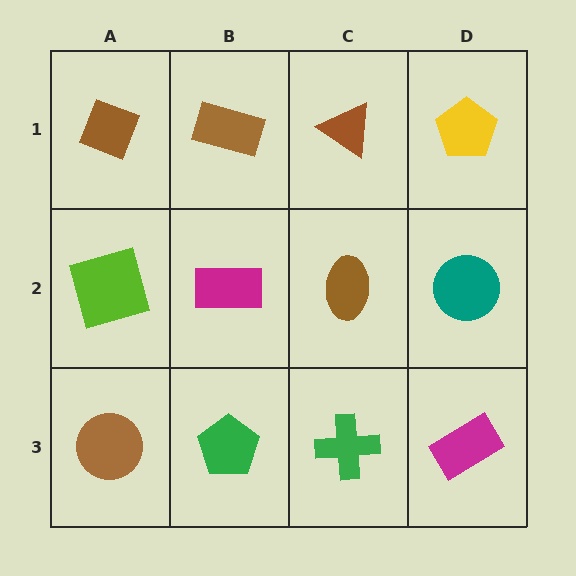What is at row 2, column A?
A lime square.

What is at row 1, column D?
A yellow pentagon.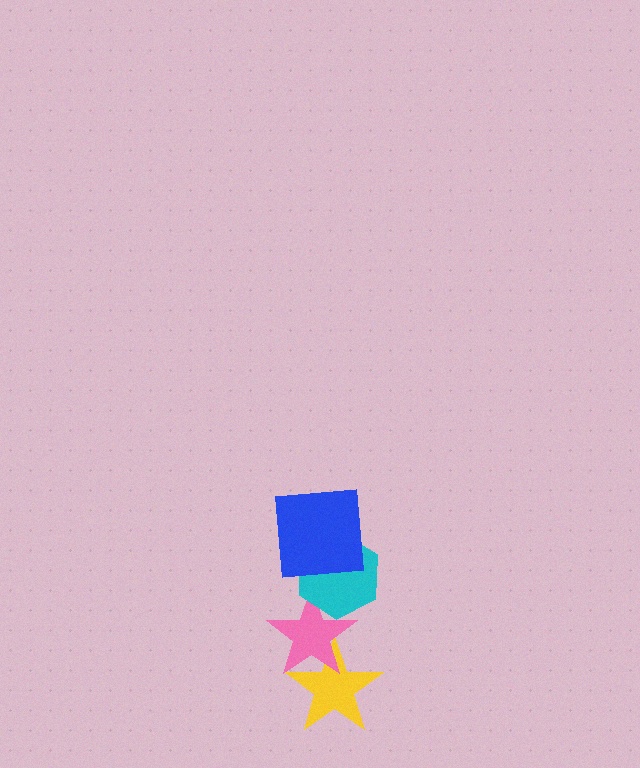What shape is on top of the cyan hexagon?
The blue square is on top of the cyan hexagon.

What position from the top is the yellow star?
The yellow star is 4th from the top.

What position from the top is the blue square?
The blue square is 1st from the top.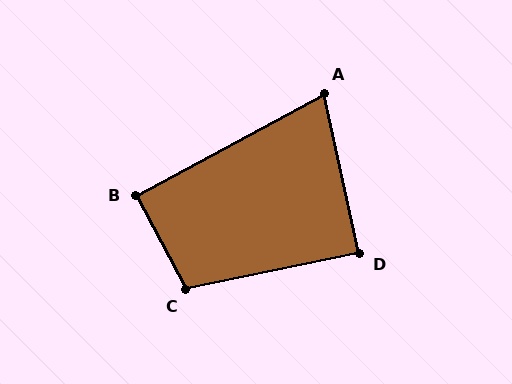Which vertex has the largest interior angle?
C, at approximately 106 degrees.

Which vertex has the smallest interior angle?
A, at approximately 74 degrees.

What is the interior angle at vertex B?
Approximately 91 degrees (approximately right).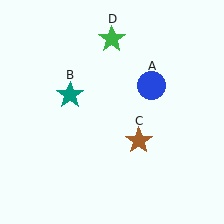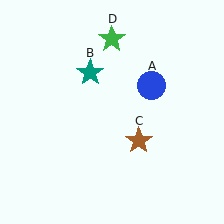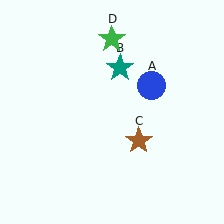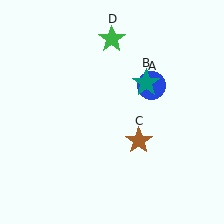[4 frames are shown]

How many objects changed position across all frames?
1 object changed position: teal star (object B).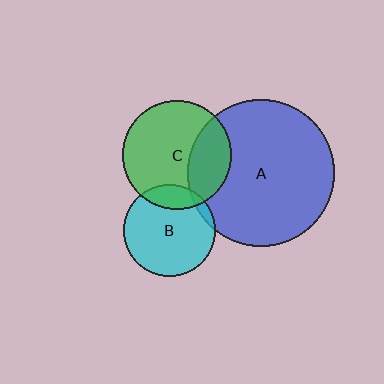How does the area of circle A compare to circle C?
Approximately 1.8 times.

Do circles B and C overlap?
Yes.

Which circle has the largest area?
Circle A (blue).